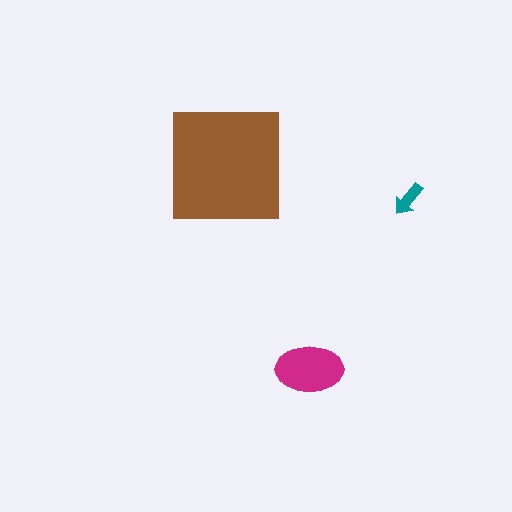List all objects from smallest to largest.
The teal arrow, the magenta ellipse, the brown square.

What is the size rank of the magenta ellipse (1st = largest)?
2nd.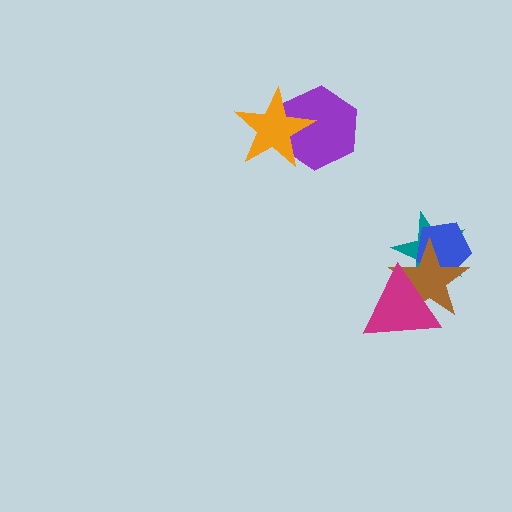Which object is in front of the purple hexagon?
The orange star is in front of the purple hexagon.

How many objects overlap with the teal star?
3 objects overlap with the teal star.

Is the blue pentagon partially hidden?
Yes, it is partially covered by another shape.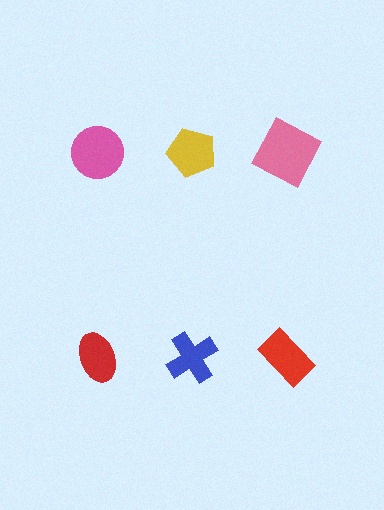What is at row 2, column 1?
A red ellipse.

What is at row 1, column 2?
A yellow pentagon.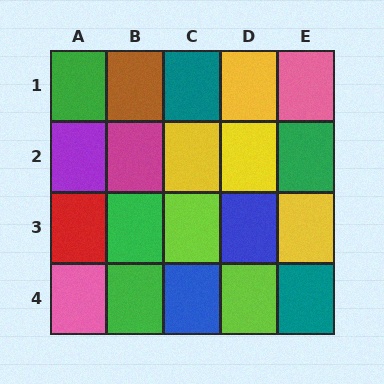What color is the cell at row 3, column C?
Lime.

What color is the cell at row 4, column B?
Green.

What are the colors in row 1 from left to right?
Green, brown, teal, yellow, pink.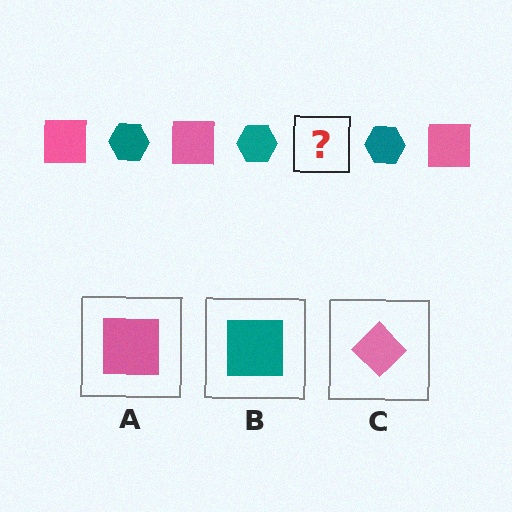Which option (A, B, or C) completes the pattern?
A.